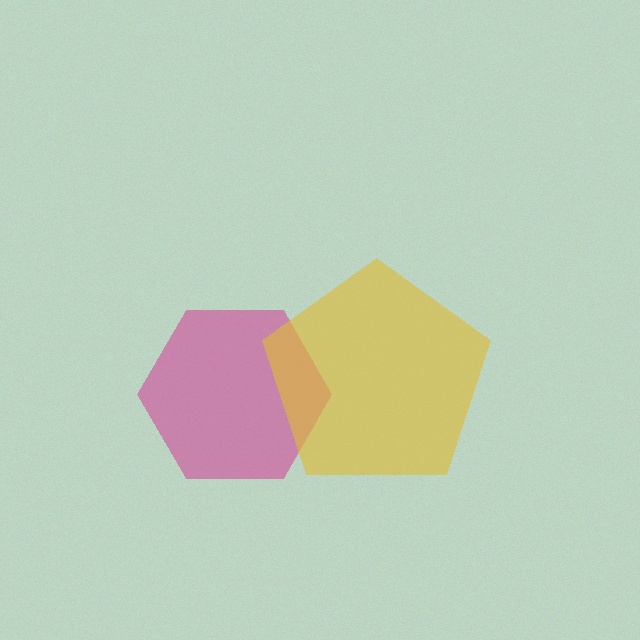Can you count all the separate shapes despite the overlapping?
Yes, there are 2 separate shapes.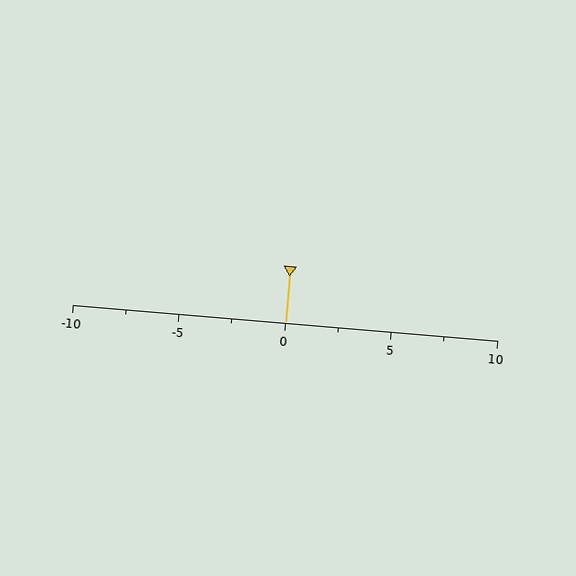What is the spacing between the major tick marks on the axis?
The major ticks are spaced 5 apart.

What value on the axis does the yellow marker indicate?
The marker indicates approximately 0.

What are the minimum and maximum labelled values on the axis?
The axis runs from -10 to 10.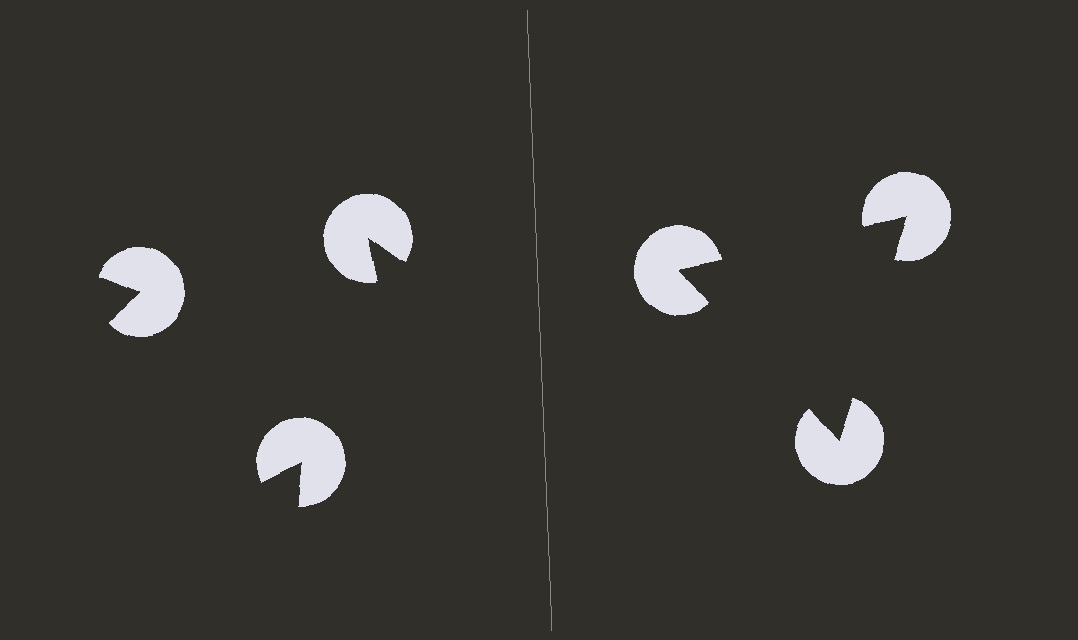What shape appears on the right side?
An illusory triangle.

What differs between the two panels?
The pac-man discs are positioned identically on both sides; only the wedge orientations differ. On the right they align to a triangle; on the left they are misaligned.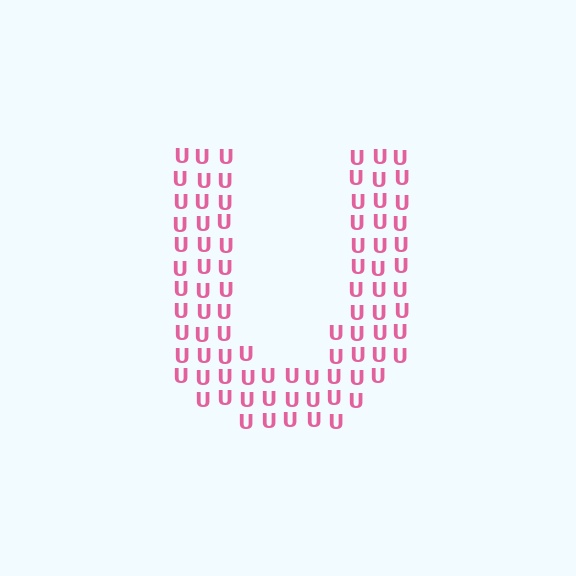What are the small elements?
The small elements are letter U's.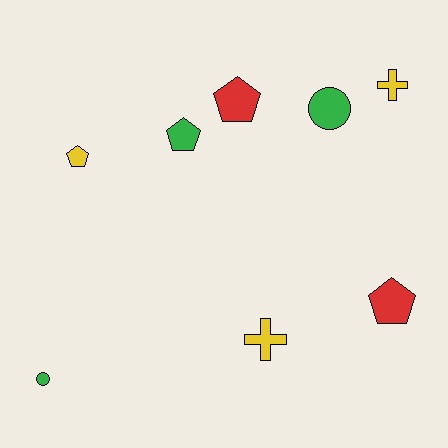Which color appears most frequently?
Yellow, with 3 objects.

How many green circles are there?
There are 2 green circles.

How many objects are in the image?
There are 8 objects.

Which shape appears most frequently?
Pentagon, with 4 objects.